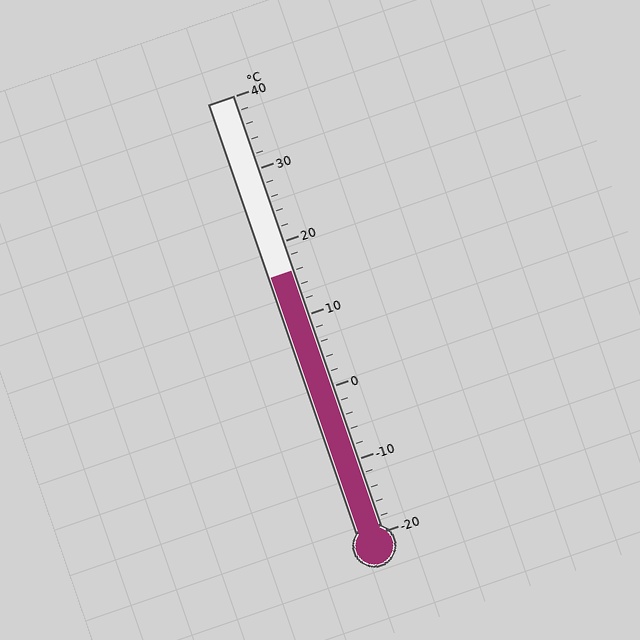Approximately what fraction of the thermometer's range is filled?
The thermometer is filled to approximately 60% of its range.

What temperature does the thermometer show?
The thermometer shows approximately 16°C.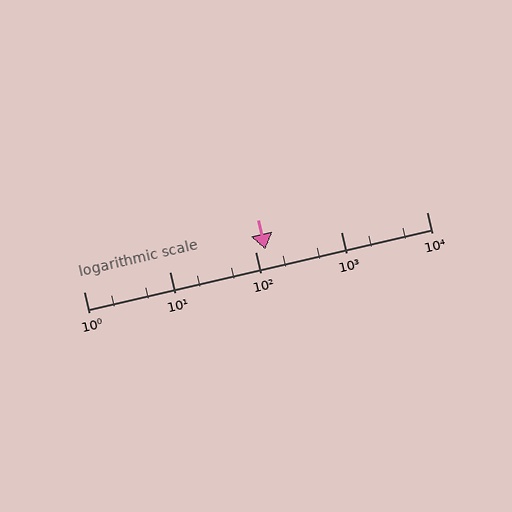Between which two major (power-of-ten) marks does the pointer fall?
The pointer is between 100 and 1000.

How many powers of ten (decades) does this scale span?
The scale spans 4 decades, from 1 to 10000.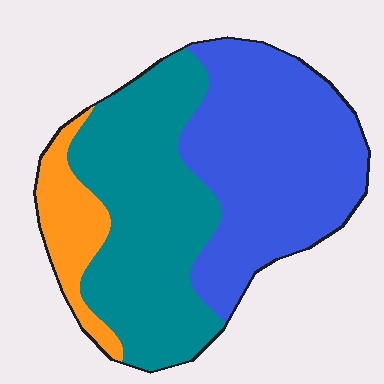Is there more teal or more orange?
Teal.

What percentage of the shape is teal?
Teal covers 43% of the shape.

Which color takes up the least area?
Orange, at roughly 10%.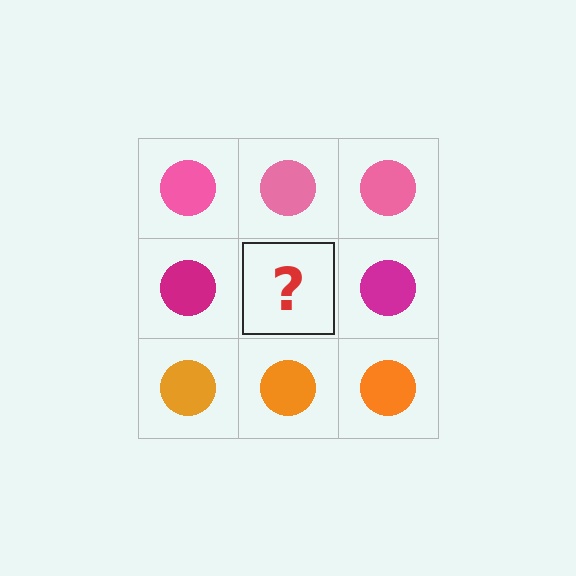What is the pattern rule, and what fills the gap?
The rule is that each row has a consistent color. The gap should be filled with a magenta circle.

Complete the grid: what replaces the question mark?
The question mark should be replaced with a magenta circle.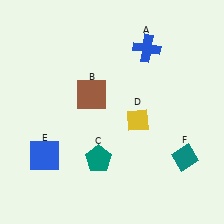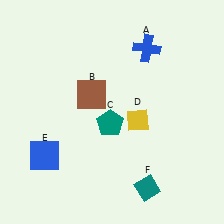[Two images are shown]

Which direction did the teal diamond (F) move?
The teal diamond (F) moved left.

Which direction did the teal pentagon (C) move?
The teal pentagon (C) moved up.